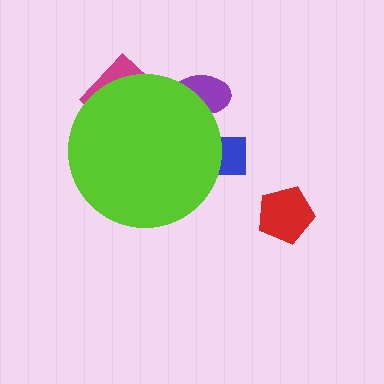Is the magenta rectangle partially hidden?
Yes, the magenta rectangle is partially hidden behind the lime circle.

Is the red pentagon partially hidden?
No, the red pentagon is fully visible.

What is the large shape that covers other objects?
A lime circle.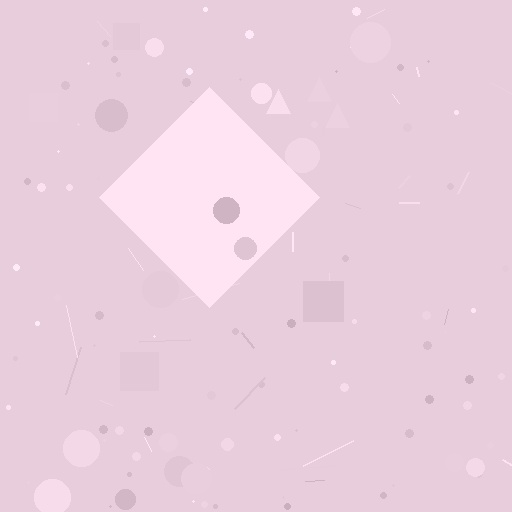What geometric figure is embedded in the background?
A diamond is embedded in the background.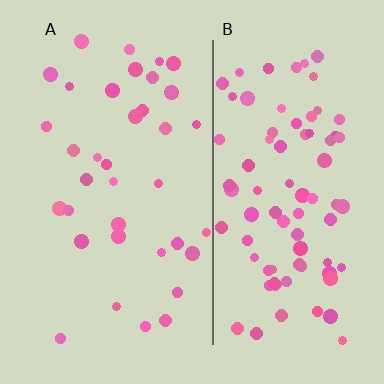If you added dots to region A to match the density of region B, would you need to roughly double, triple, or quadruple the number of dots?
Approximately double.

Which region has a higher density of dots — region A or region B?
B (the right).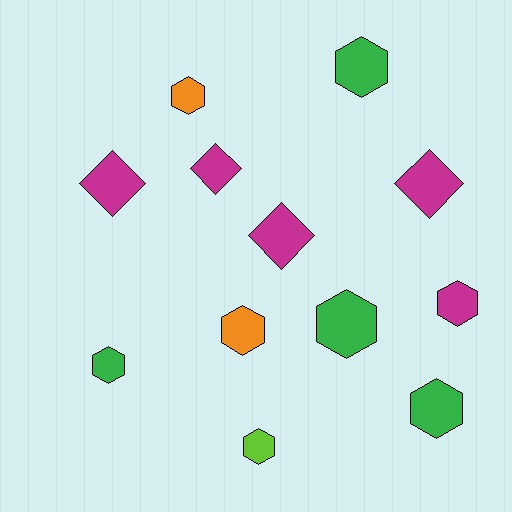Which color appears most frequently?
Magenta, with 5 objects.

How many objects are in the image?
There are 12 objects.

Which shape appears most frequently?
Hexagon, with 8 objects.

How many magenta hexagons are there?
There is 1 magenta hexagon.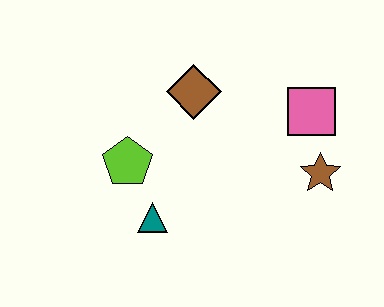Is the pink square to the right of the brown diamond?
Yes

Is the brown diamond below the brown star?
No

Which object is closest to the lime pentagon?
The teal triangle is closest to the lime pentagon.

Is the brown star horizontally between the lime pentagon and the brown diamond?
No